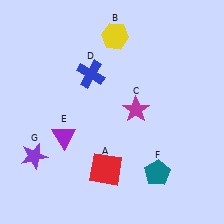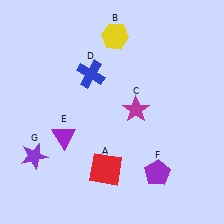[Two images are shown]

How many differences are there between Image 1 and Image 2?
There is 1 difference between the two images.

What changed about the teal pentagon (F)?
In Image 1, F is teal. In Image 2, it changed to purple.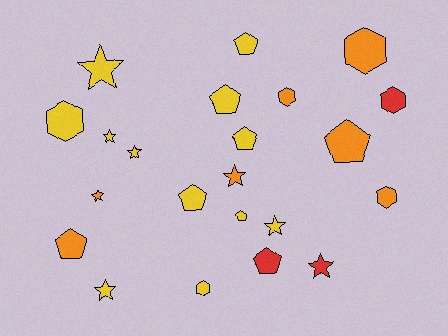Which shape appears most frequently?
Pentagon, with 8 objects.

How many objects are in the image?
There are 22 objects.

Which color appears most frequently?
Yellow, with 12 objects.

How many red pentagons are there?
There is 1 red pentagon.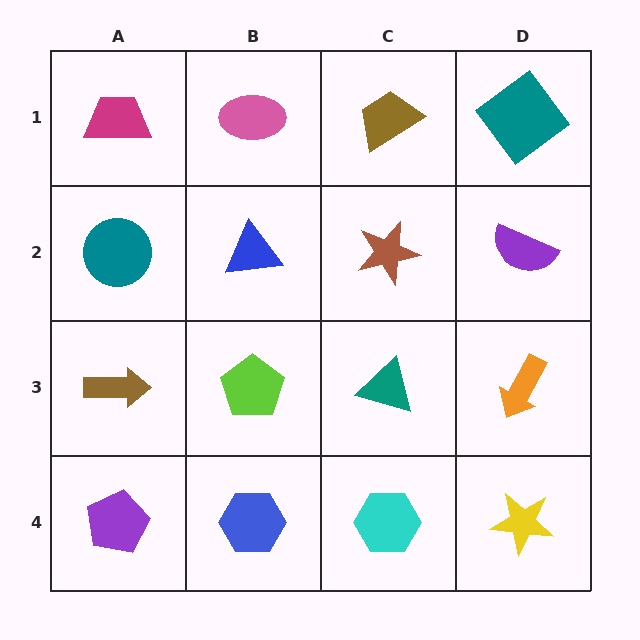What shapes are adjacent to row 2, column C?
A brown trapezoid (row 1, column C), a teal triangle (row 3, column C), a blue triangle (row 2, column B), a purple semicircle (row 2, column D).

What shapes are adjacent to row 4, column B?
A lime pentagon (row 3, column B), a purple pentagon (row 4, column A), a cyan hexagon (row 4, column C).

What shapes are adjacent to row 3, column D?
A purple semicircle (row 2, column D), a yellow star (row 4, column D), a teal triangle (row 3, column C).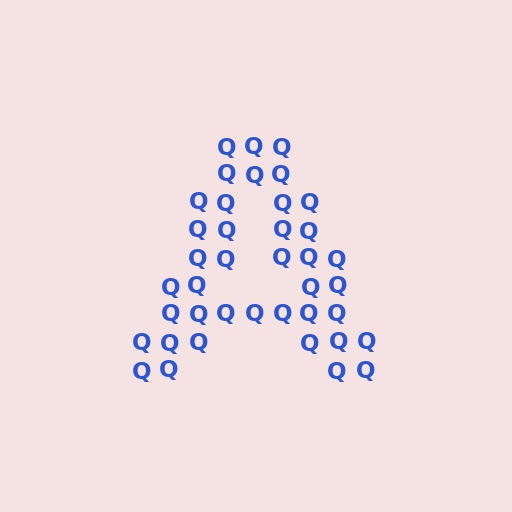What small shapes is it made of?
It is made of small letter Q's.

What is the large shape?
The large shape is the letter A.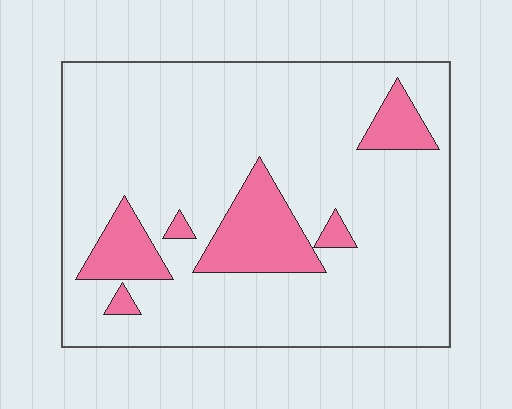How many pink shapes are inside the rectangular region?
6.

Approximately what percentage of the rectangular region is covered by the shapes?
Approximately 15%.